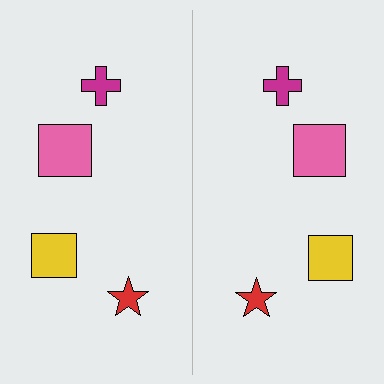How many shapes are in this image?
There are 8 shapes in this image.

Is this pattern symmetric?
Yes, this pattern has bilateral (reflection) symmetry.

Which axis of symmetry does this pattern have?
The pattern has a vertical axis of symmetry running through the center of the image.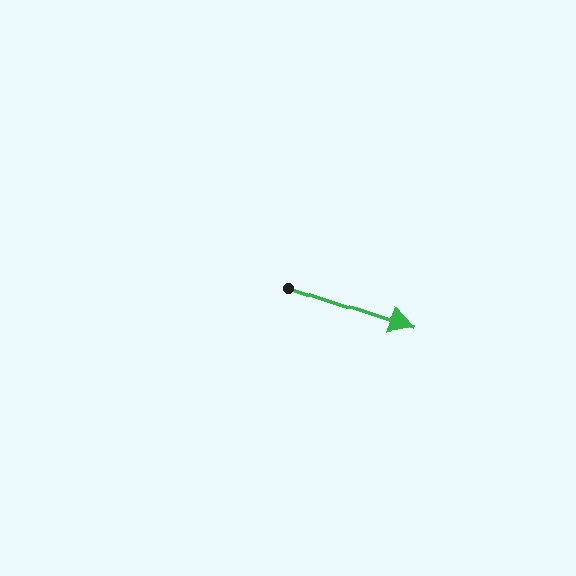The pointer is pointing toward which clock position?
Roughly 4 o'clock.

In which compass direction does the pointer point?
East.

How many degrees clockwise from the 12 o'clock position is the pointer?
Approximately 109 degrees.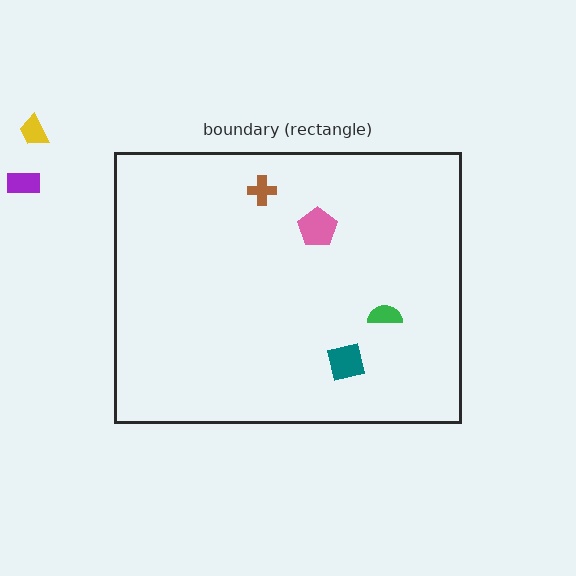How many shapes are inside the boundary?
4 inside, 2 outside.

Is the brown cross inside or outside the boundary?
Inside.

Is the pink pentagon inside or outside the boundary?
Inside.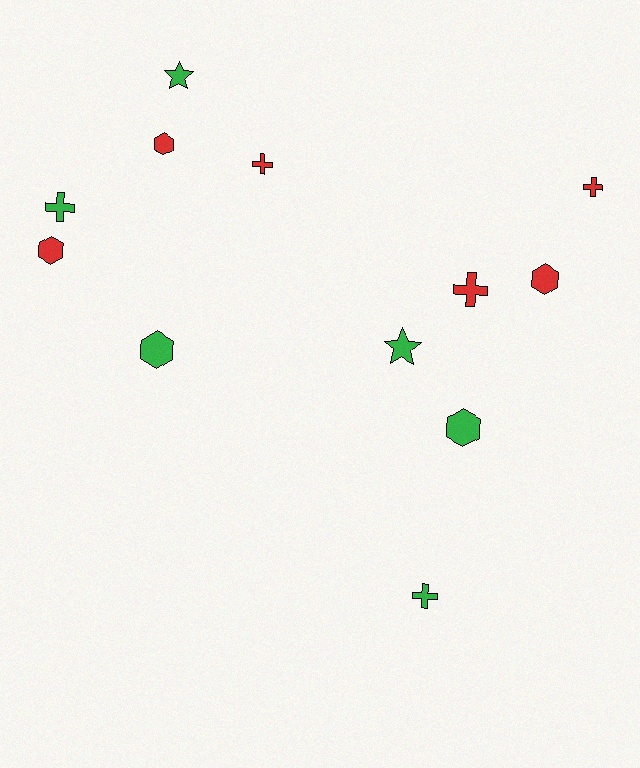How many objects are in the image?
There are 12 objects.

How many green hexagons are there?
There are 2 green hexagons.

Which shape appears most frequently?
Cross, with 5 objects.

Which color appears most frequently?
Green, with 6 objects.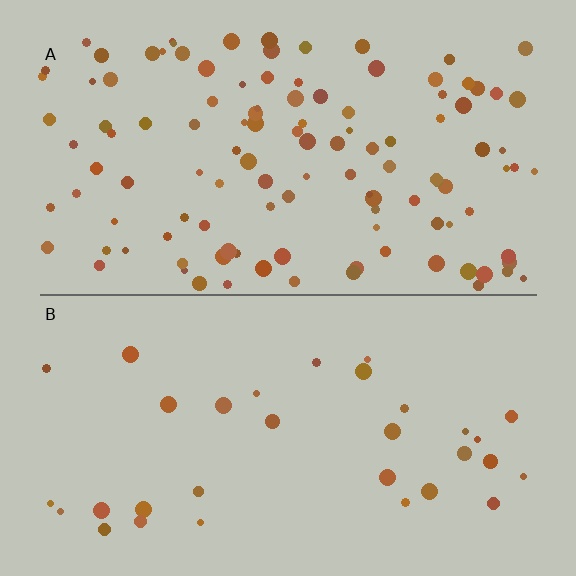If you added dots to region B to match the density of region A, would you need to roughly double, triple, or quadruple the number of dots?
Approximately quadruple.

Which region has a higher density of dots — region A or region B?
A (the top).